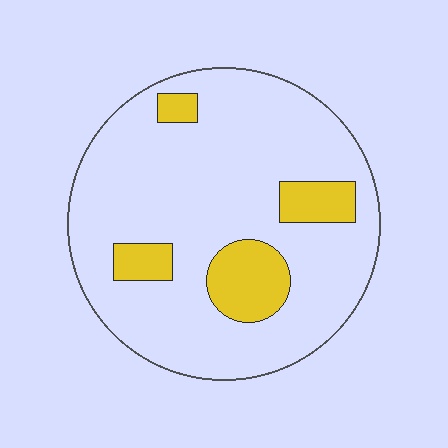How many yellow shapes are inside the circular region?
4.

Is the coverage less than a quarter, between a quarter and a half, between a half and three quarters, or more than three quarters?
Less than a quarter.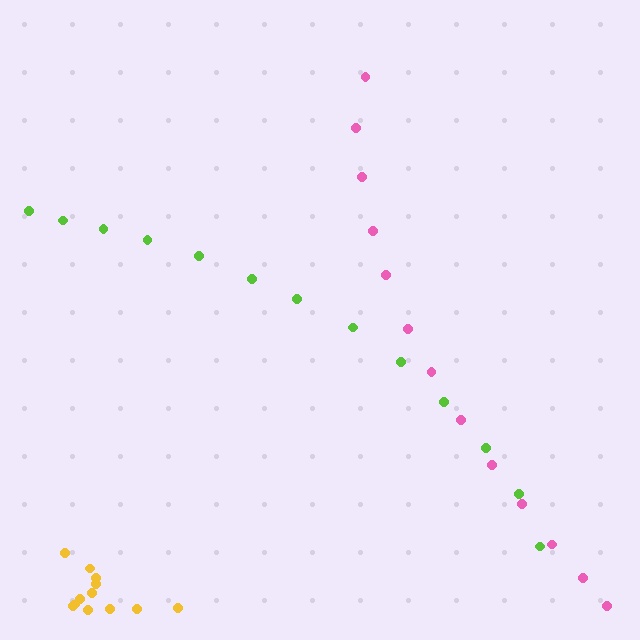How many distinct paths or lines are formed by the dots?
There are 3 distinct paths.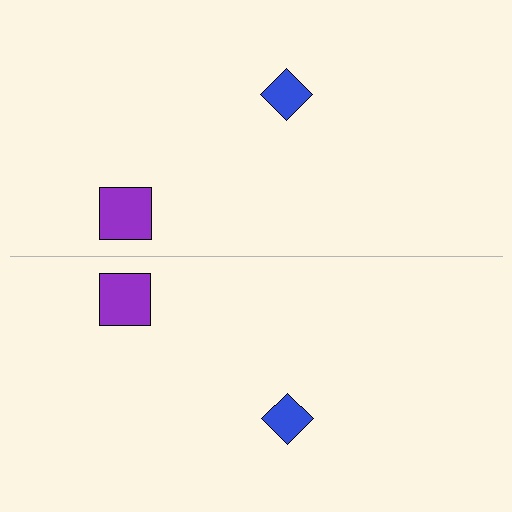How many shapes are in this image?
There are 4 shapes in this image.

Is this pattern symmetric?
Yes, this pattern has bilateral (reflection) symmetry.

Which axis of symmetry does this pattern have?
The pattern has a horizontal axis of symmetry running through the center of the image.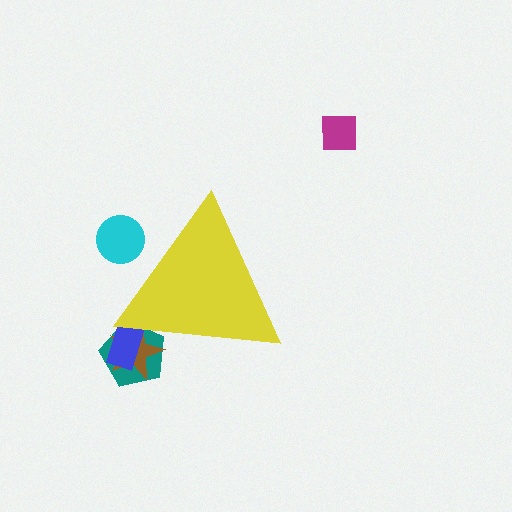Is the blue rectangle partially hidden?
Yes, the blue rectangle is partially hidden behind the yellow triangle.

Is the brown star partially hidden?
Yes, the brown star is partially hidden behind the yellow triangle.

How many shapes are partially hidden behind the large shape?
4 shapes are partially hidden.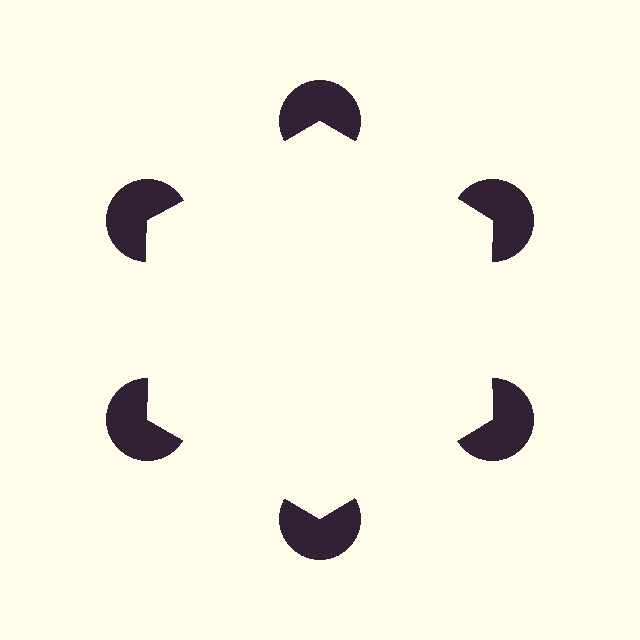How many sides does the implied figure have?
6 sides.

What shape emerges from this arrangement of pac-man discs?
An illusory hexagon — its edges are inferred from the aligned wedge cuts in the pac-man discs, not physically drawn.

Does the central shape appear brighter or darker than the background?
It typically appears slightly brighter than the background, even though no actual brightness change is drawn.